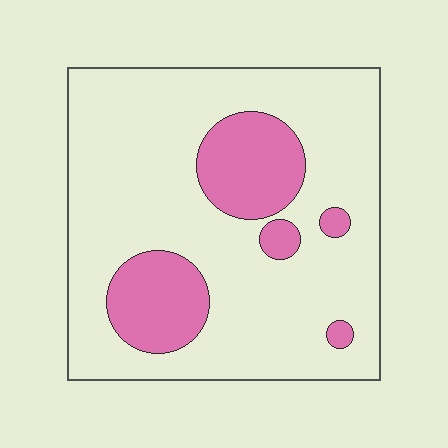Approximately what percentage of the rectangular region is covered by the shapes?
Approximately 20%.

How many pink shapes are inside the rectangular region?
5.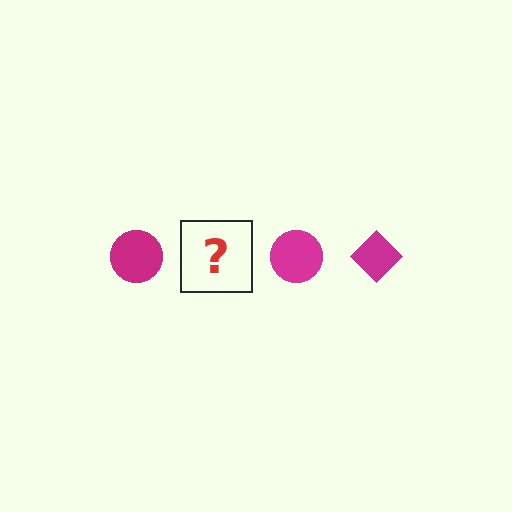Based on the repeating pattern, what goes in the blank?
The blank should be a magenta diamond.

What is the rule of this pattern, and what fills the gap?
The rule is that the pattern cycles through circle, diamond shapes in magenta. The gap should be filled with a magenta diamond.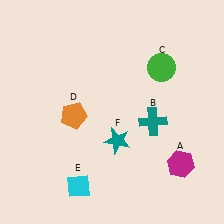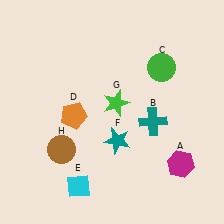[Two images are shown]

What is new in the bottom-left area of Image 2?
A brown circle (H) was added in the bottom-left area of Image 2.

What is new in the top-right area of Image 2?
A green star (G) was added in the top-right area of Image 2.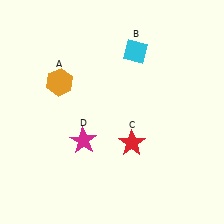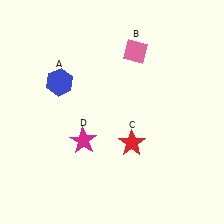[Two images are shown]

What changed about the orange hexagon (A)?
In Image 1, A is orange. In Image 2, it changed to blue.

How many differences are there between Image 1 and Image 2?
There are 2 differences between the two images.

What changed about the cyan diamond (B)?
In Image 1, B is cyan. In Image 2, it changed to pink.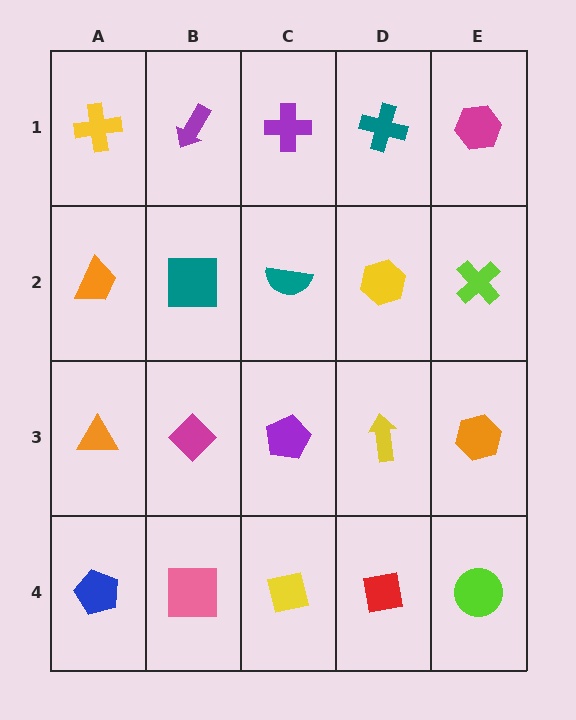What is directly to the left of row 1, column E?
A teal cross.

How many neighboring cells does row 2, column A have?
3.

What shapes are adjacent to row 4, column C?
A purple pentagon (row 3, column C), a pink square (row 4, column B), a red square (row 4, column D).